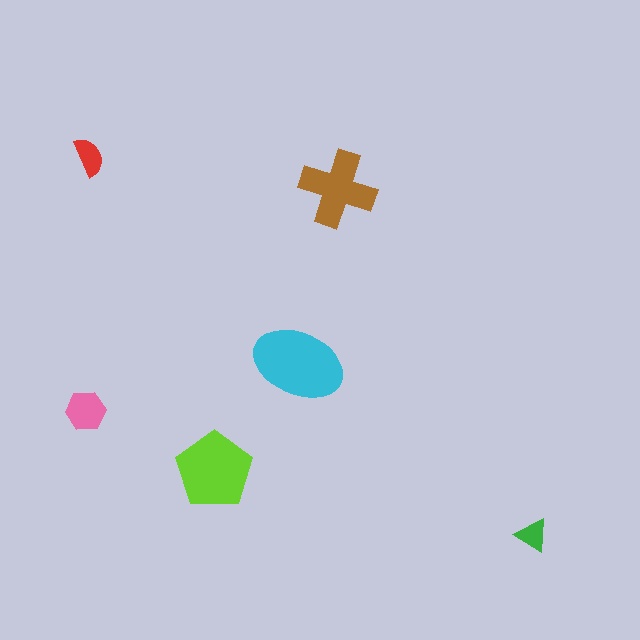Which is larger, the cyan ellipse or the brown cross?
The cyan ellipse.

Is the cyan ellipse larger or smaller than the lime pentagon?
Larger.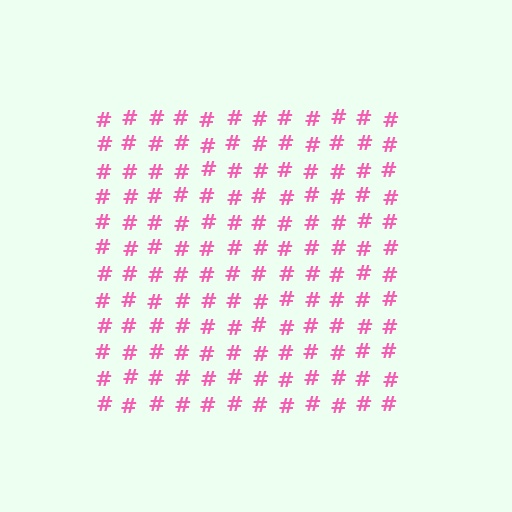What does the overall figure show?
The overall figure shows a square.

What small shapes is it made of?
It is made of small hash symbols.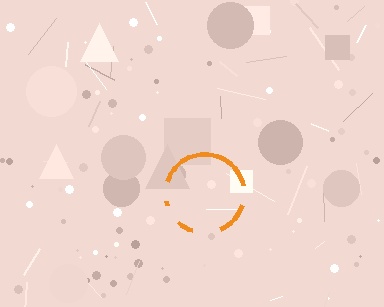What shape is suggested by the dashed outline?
The dashed outline suggests a circle.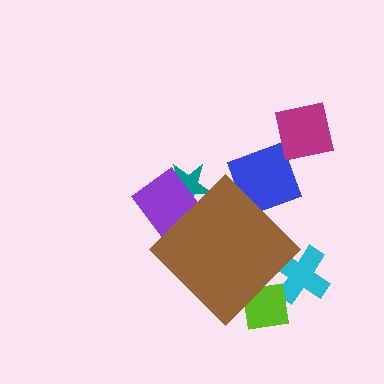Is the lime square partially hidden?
Yes, the lime square is partially hidden behind the brown diamond.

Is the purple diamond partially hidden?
Yes, the purple diamond is partially hidden behind the brown diamond.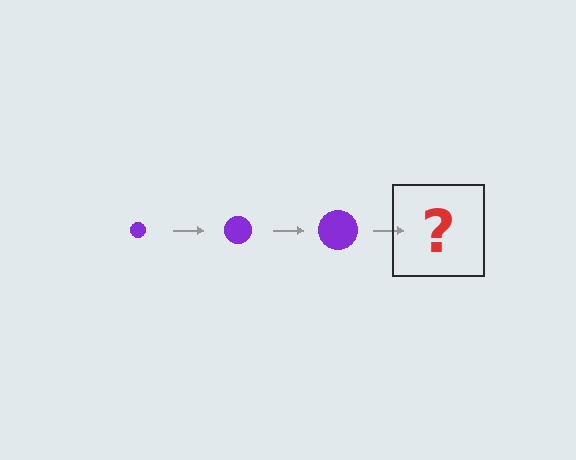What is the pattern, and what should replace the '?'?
The pattern is that the circle gets progressively larger each step. The '?' should be a purple circle, larger than the previous one.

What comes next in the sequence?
The next element should be a purple circle, larger than the previous one.